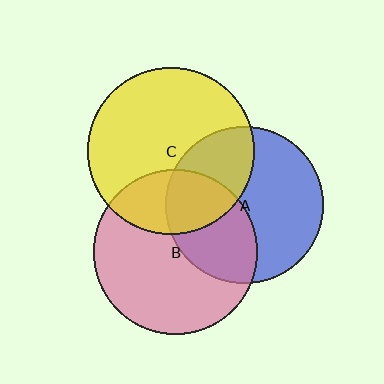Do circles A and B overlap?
Yes.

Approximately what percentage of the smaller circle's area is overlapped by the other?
Approximately 40%.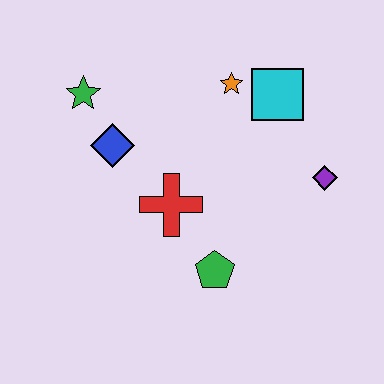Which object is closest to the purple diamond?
The cyan square is closest to the purple diamond.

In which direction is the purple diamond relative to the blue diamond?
The purple diamond is to the right of the blue diamond.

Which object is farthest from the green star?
The purple diamond is farthest from the green star.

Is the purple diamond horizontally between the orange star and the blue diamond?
No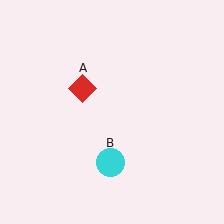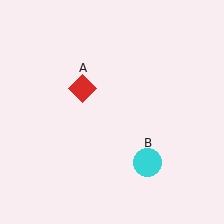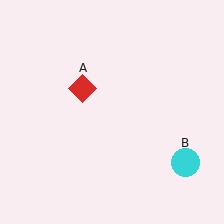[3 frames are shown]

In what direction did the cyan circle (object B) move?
The cyan circle (object B) moved right.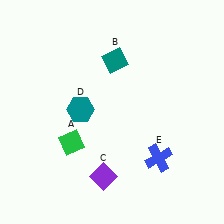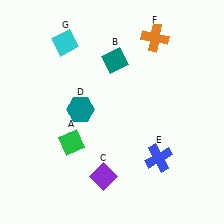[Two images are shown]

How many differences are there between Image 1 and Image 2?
There are 2 differences between the two images.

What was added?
An orange cross (F), a cyan diamond (G) were added in Image 2.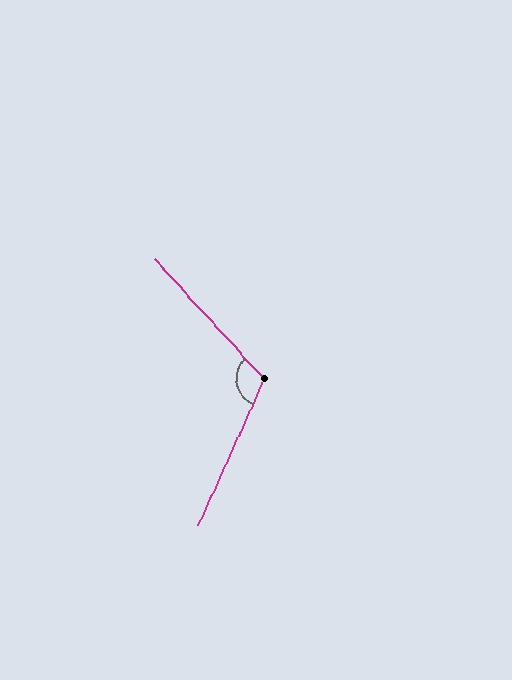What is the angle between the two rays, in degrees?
Approximately 113 degrees.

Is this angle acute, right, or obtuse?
It is obtuse.